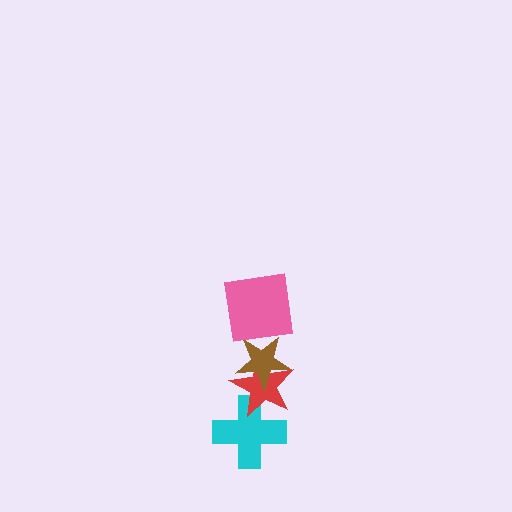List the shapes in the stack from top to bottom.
From top to bottom: the pink square, the brown star, the red star, the cyan cross.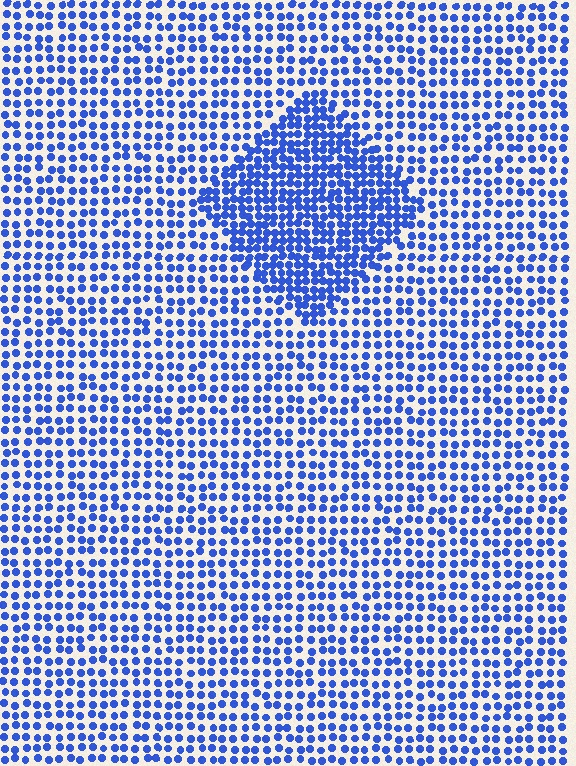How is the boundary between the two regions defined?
The boundary is defined by a change in element density (approximately 1.8x ratio). All elements are the same color, size, and shape.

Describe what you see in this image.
The image contains small blue elements arranged at two different densities. A diamond-shaped region is visible where the elements are more densely packed than the surrounding area.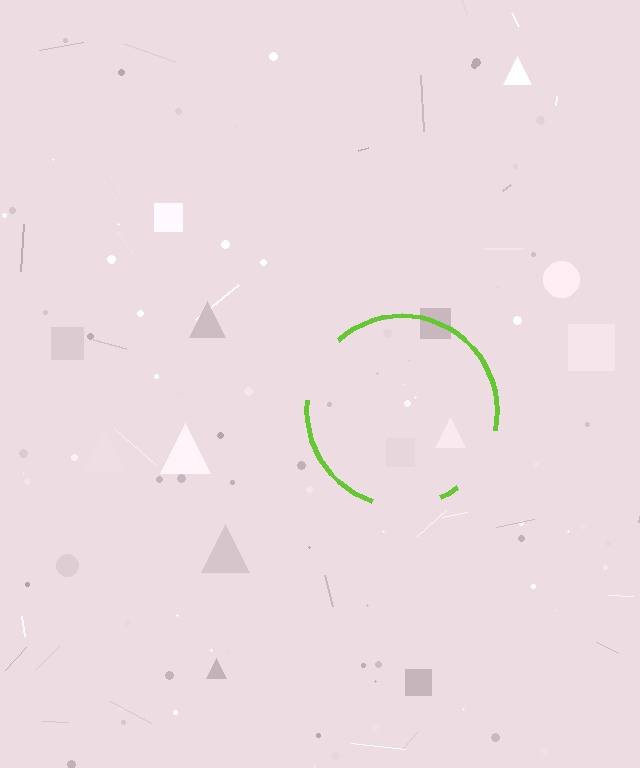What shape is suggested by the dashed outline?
The dashed outline suggests a circle.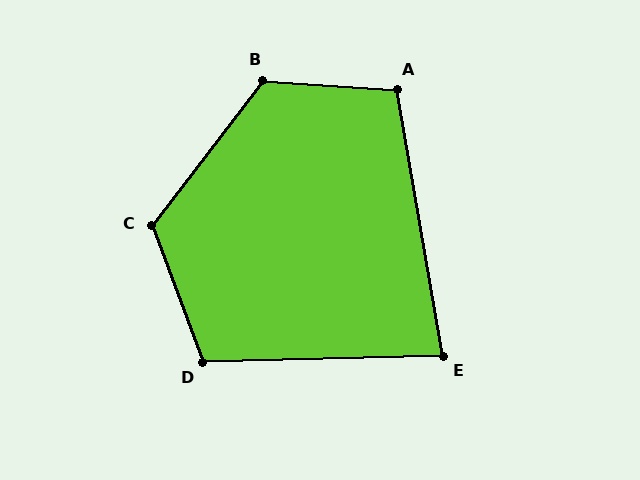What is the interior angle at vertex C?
Approximately 122 degrees (obtuse).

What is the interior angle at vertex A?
Approximately 103 degrees (obtuse).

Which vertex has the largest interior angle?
B, at approximately 124 degrees.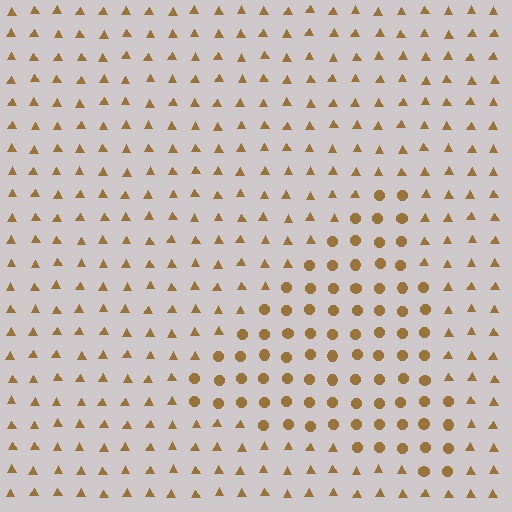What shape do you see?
I see a triangle.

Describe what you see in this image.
The image is filled with small brown elements arranged in a uniform grid. A triangle-shaped region contains circles, while the surrounding area contains triangles. The boundary is defined purely by the change in element shape.